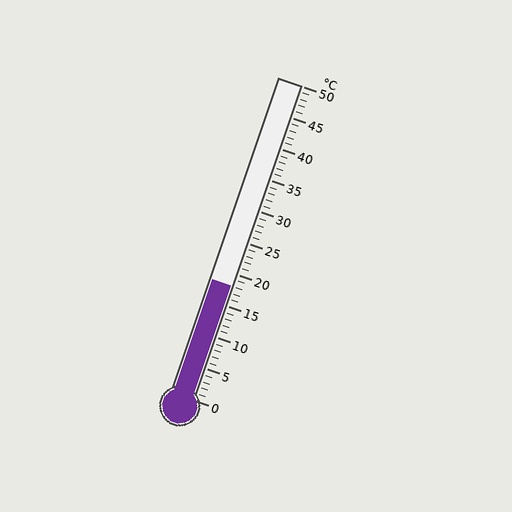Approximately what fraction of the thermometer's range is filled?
The thermometer is filled to approximately 35% of its range.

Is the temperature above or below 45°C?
The temperature is below 45°C.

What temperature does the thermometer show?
The thermometer shows approximately 18°C.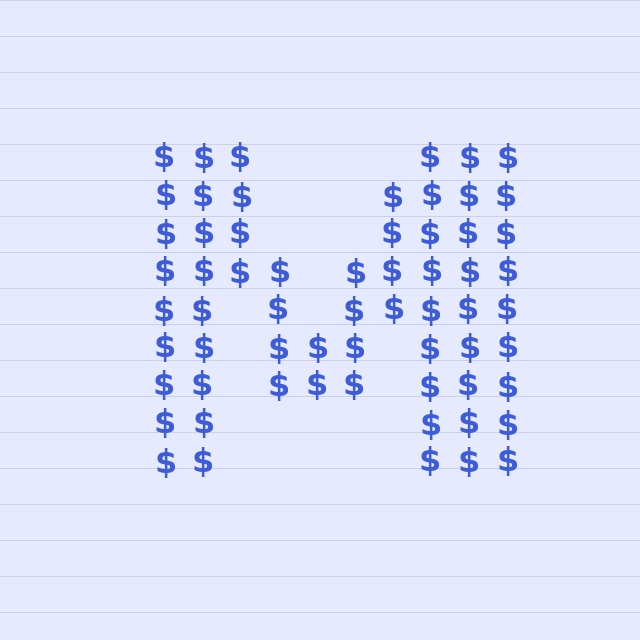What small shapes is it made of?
It is made of small dollar signs.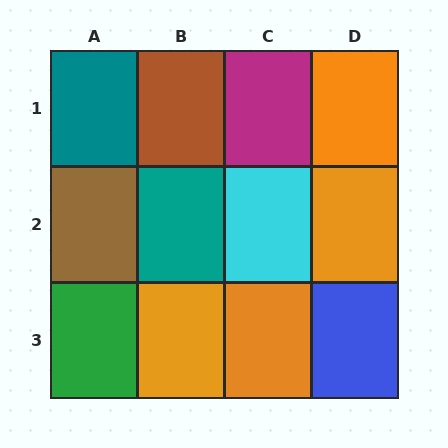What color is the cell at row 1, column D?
Orange.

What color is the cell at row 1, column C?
Magenta.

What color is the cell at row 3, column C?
Orange.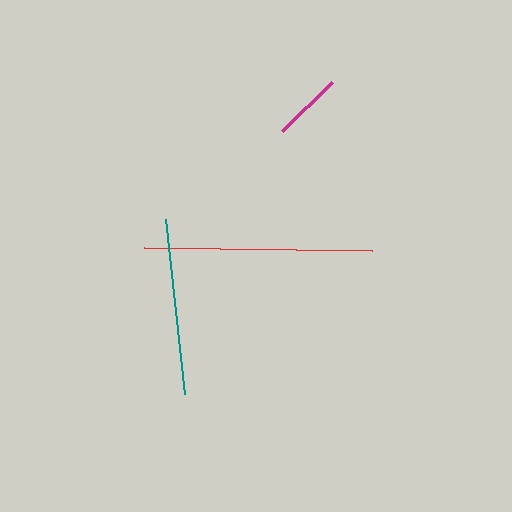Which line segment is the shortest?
The magenta line is the shortest at approximately 70 pixels.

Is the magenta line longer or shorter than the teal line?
The teal line is longer than the magenta line.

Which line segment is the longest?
The red line is the longest at approximately 228 pixels.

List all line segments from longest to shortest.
From longest to shortest: red, teal, magenta.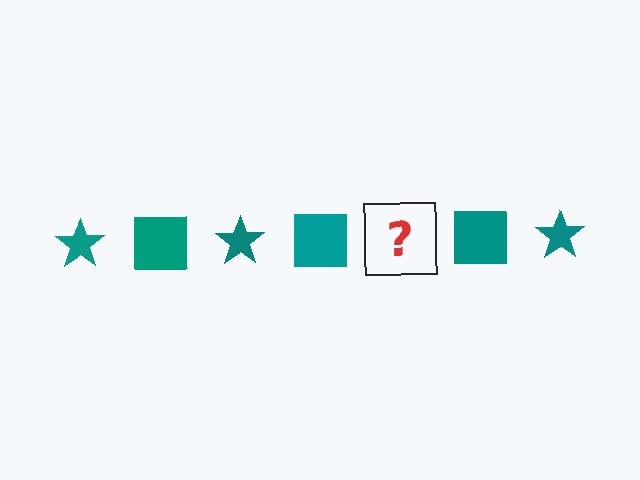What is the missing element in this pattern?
The missing element is a teal star.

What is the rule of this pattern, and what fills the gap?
The rule is that the pattern cycles through star, square shapes in teal. The gap should be filled with a teal star.